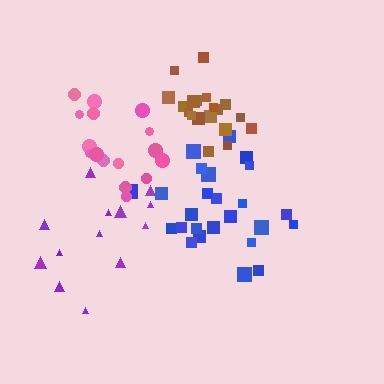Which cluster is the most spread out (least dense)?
Purple.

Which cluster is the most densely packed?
Brown.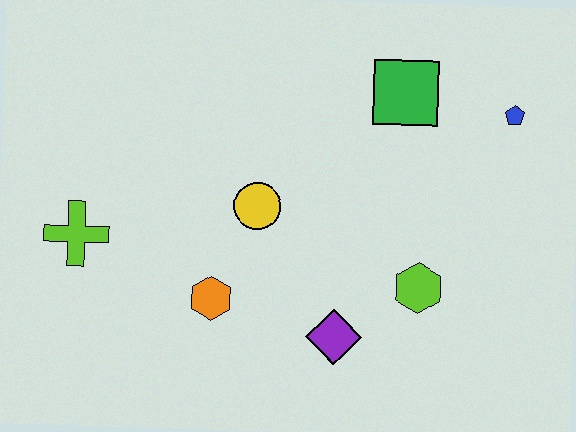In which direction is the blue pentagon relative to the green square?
The blue pentagon is to the right of the green square.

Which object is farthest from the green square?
The lime cross is farthest from the green square.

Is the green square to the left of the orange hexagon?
No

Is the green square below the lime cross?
No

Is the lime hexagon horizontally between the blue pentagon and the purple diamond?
Yes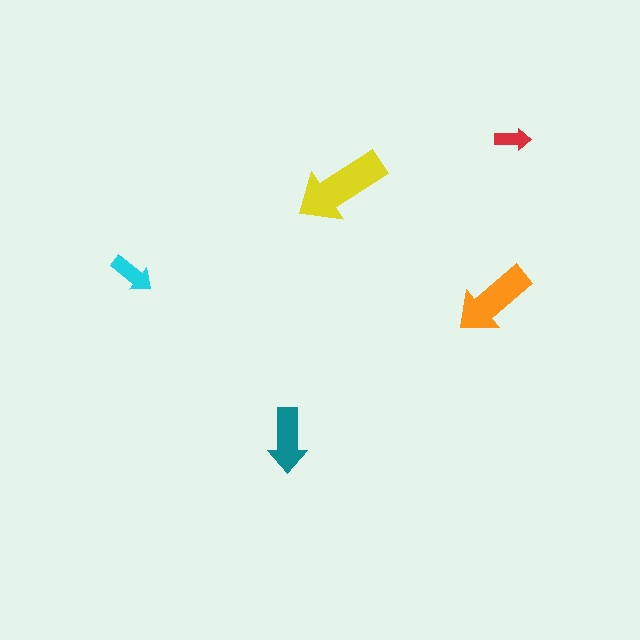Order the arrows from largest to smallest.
the yellow one, the orange one, the teal one, the cyan one, the red one.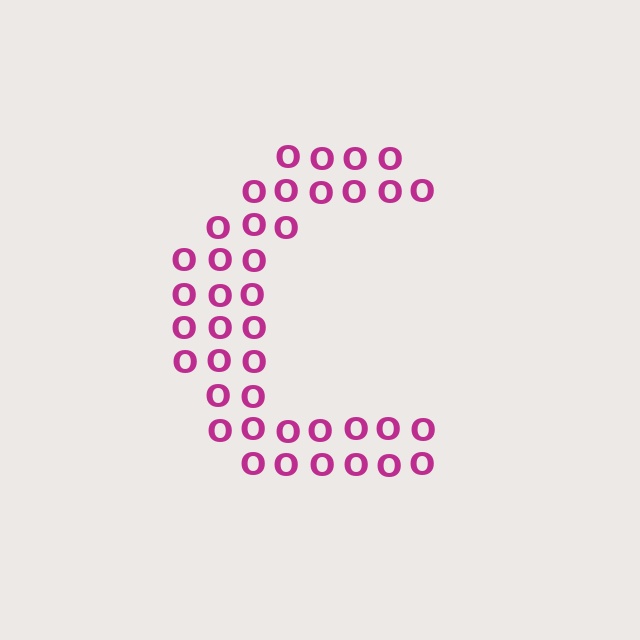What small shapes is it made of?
It is made of small letter O's.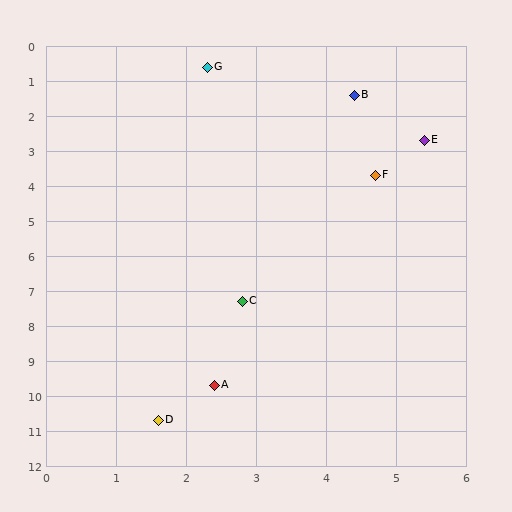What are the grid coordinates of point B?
Point B is at approximately (4.4, 1.4).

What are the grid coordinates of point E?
Point E is at approximately (5.4, 2.7).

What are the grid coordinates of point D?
Point D is at approximately (1.6, 10.7).